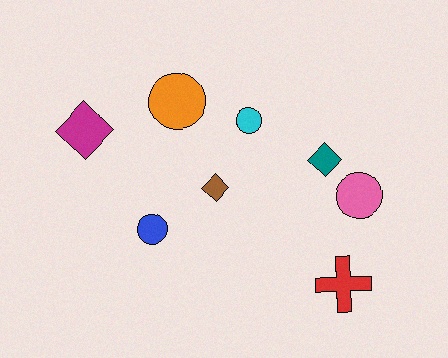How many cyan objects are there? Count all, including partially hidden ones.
There is 1 cyan object.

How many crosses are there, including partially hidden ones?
There is 1 cross.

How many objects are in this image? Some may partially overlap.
There are 8 objects.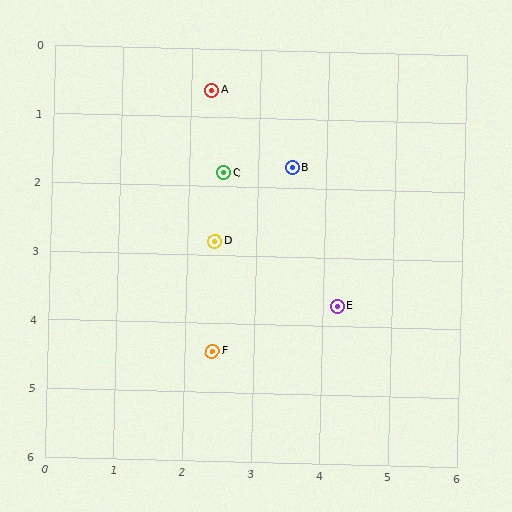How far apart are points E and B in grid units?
Points E and B are about 2.1 grid units apart.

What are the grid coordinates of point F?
Point F is at approximately (2.4, 4.4).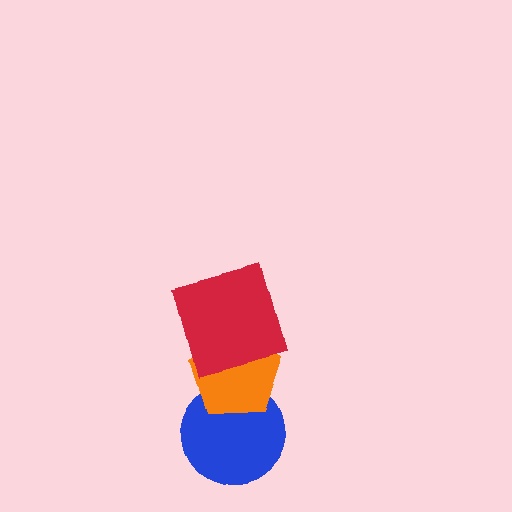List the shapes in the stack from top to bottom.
From top to bottom: the red square, the orange pentagon, the blue circle.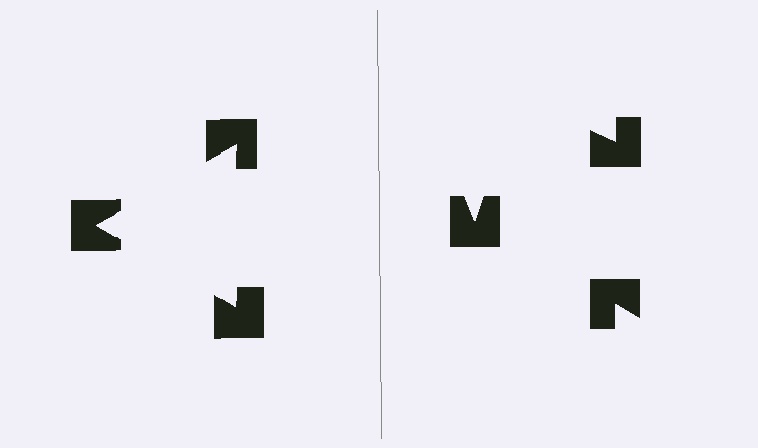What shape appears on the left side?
An illusory triangle.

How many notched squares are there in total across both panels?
6 — 3 on each side.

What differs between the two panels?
The notched squares are positioned identically on both sides; only the wedge orientations differ. On the left they align to a triangle; on the right they are misaligned.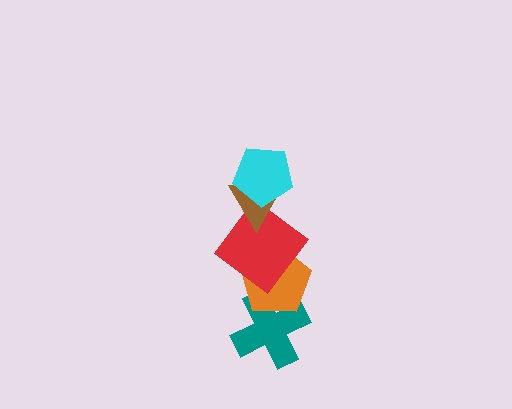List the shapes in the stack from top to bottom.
From top to bottom: the cyan pentagon, the brown triangle, the red diamond, the orange pentagon, the teal cross.